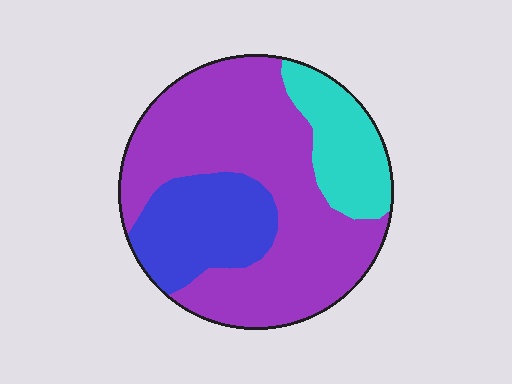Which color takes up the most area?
Purple, at roughly 60%.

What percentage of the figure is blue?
Blue covers about 20% of the figure.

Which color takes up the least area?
Cyan, at roughly 15%.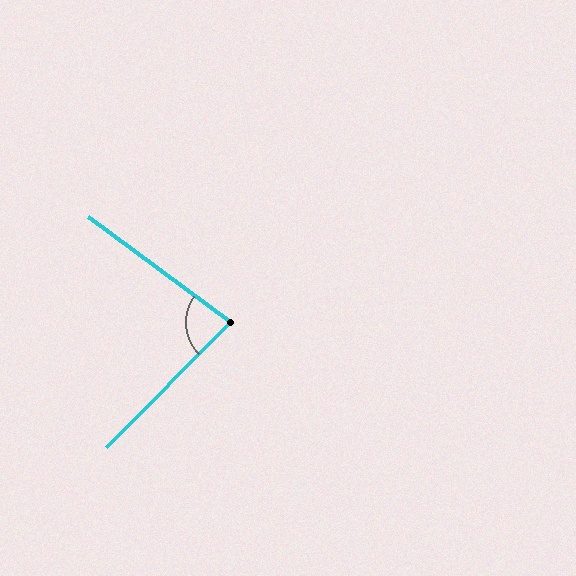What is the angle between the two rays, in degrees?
Approximately 82 degrees.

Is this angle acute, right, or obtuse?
It is acute.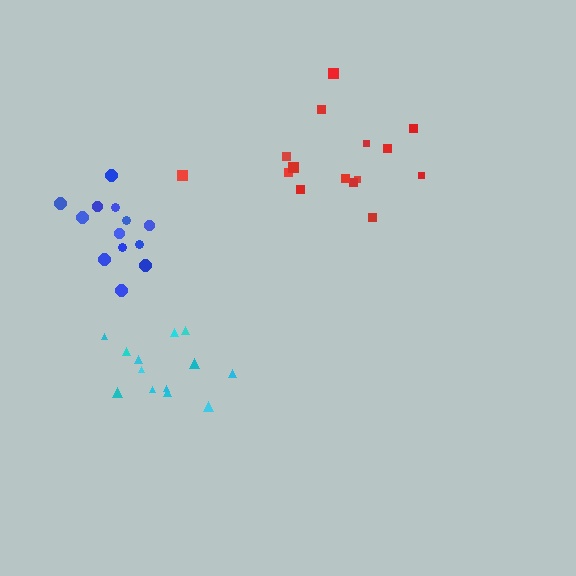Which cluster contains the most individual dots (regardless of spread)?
Red (15).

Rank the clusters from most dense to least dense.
blue, cyan, red.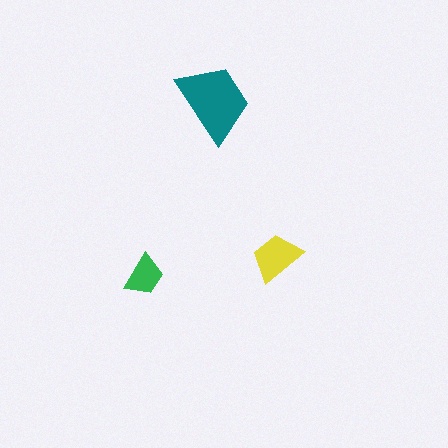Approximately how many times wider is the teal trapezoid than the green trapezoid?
About 2 times wider.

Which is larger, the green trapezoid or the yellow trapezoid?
The yellow one.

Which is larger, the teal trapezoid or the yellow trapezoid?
The teal one.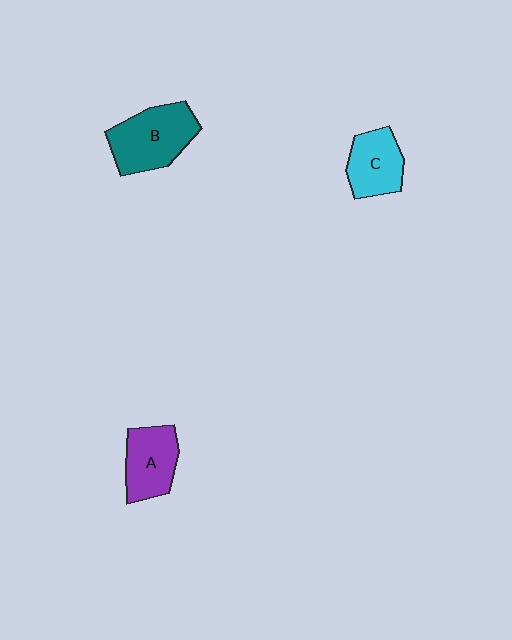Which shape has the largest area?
Shape B (teal).